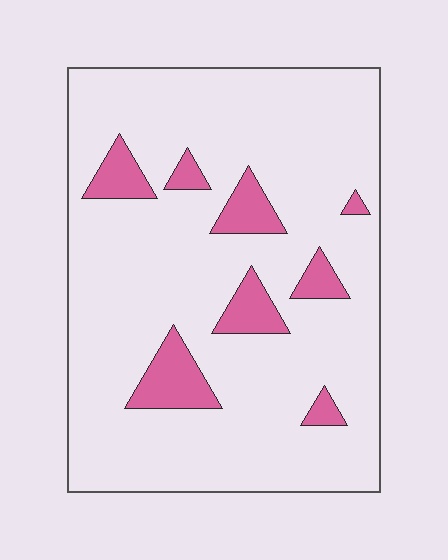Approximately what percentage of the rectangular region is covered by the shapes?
Approximately 10%.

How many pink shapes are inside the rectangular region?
8.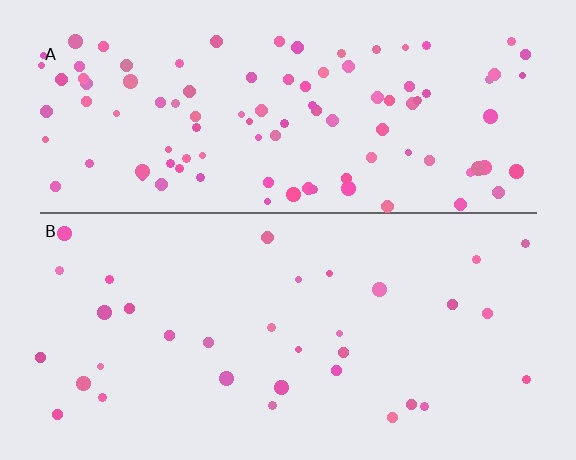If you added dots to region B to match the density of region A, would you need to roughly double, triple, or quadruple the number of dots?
Approximately triple.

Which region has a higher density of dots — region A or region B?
A (the top).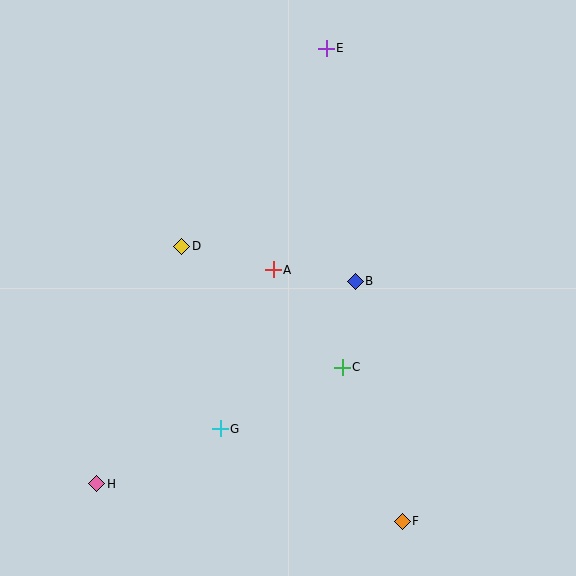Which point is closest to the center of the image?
Point A at (273, 270) is closest to the center.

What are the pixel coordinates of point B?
Point B is at (355, 281).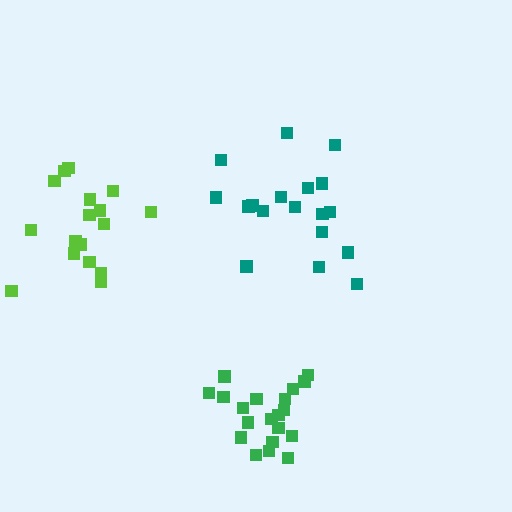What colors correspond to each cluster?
The clusters are colored: green, lime, teal.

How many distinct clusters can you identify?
There are 3 distinct clusters.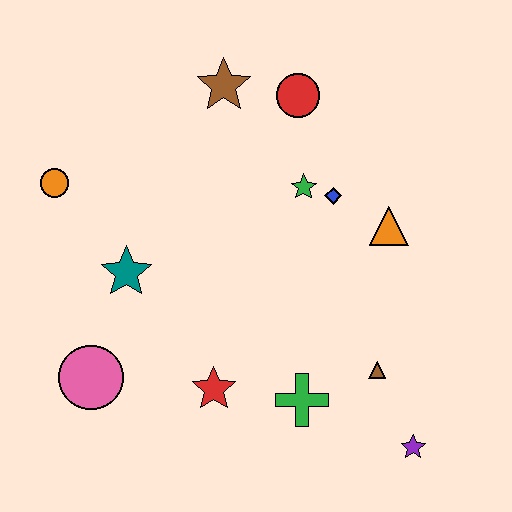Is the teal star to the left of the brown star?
Yes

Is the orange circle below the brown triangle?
No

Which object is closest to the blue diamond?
The green star is closest to the blue diamond.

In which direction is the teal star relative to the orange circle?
The teal star is below the orange circle.